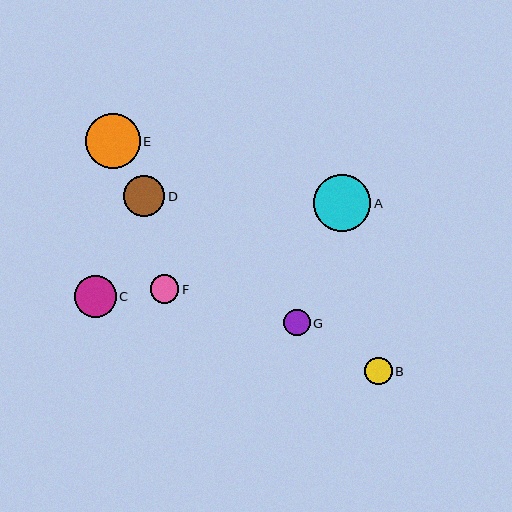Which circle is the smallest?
Circle G is the smallest with a size of approximately 27 pixels.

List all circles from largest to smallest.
From largest to smallest: A, E, C, D, F, B, G.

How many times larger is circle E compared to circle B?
Circle E is approximately 2.0 times the size of circle B.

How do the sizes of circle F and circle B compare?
Circle F and circle B are approximately the same size.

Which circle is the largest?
Circle A is the largest with a size of approximately 57 pixels.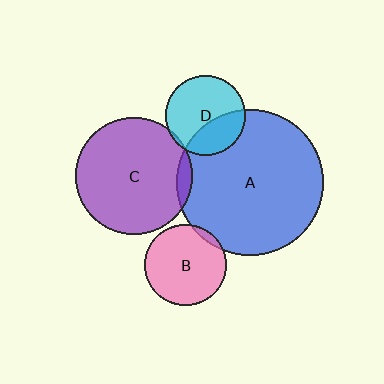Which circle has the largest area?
Circle A (blue).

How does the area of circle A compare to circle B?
Approximately 3.3 times.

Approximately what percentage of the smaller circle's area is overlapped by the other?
Approximately 35%.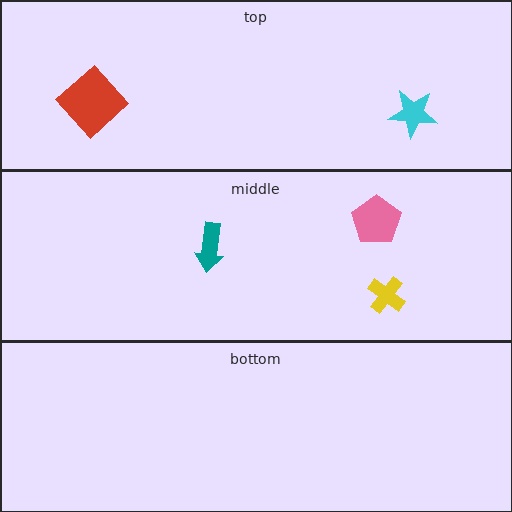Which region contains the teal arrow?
The middle region.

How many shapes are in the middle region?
3.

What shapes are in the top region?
The cyan star, the red diamond.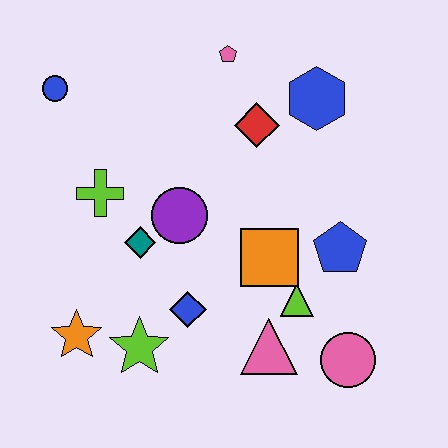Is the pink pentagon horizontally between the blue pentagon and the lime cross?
Yes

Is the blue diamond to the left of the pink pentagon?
Yes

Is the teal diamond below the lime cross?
Yes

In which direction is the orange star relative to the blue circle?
The orange star is below the blue circle.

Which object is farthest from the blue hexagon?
The orange star is farthest from the blue hexagon.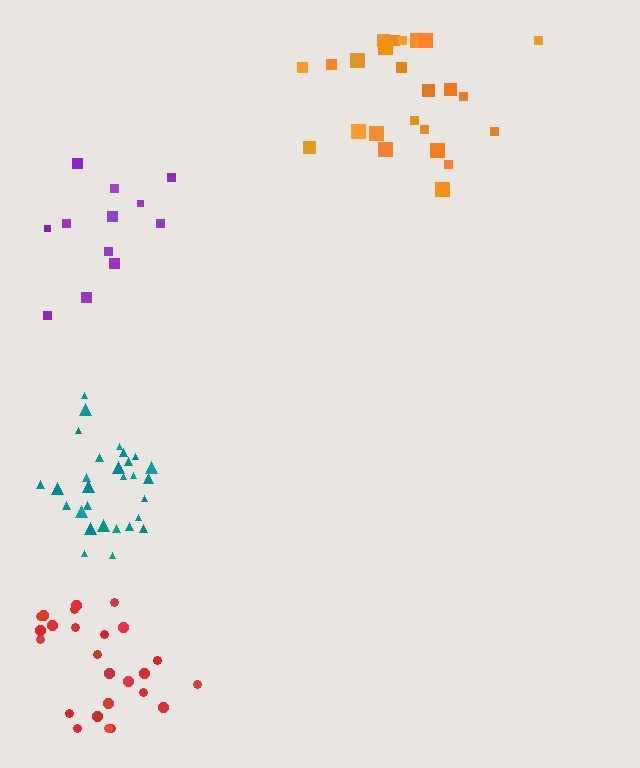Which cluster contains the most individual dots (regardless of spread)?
Teal (29).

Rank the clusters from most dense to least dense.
teal, red, purple, orange.